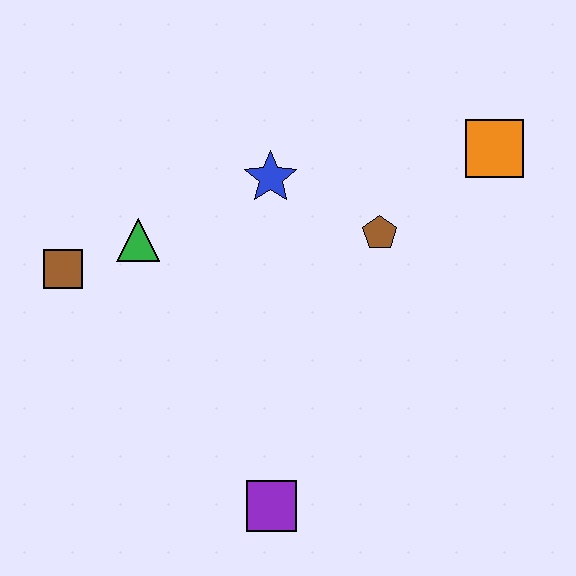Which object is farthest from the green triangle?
The orange square is farthest from the green triangle.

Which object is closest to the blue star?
The brown pentagon is closest to the blue star.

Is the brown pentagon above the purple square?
Yes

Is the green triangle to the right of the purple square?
No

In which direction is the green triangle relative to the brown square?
The green triangle is to the right of the brown square.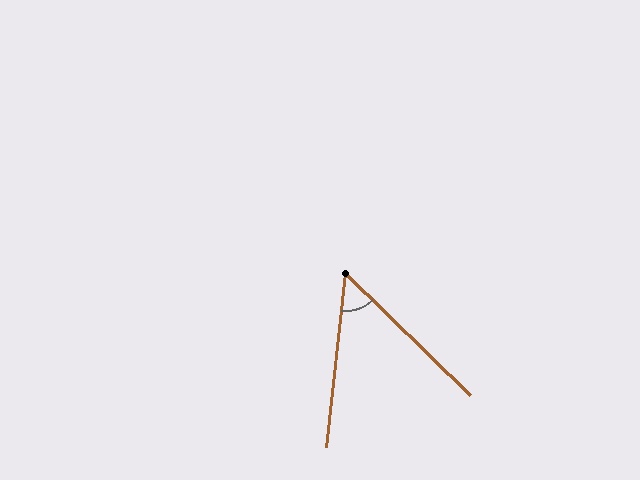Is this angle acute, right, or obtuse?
It is acute.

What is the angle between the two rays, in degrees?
Approximately 52 degrees.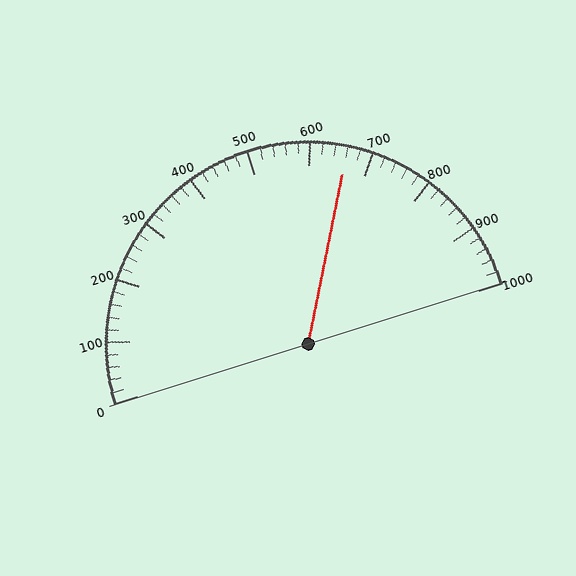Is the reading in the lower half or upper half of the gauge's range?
The reading is in the upper half of the range (0 to 1000).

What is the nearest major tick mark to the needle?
The nearest major tick mark is 700.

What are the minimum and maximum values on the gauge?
The gauge ranges from 0 to 1000.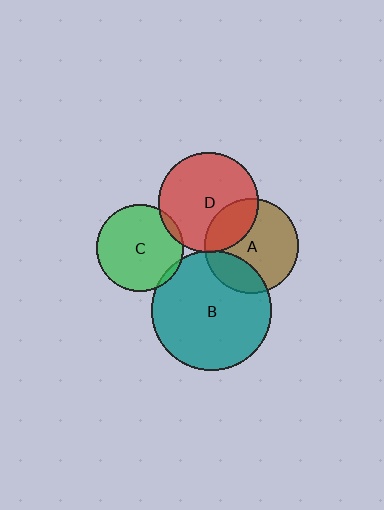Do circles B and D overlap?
Yes.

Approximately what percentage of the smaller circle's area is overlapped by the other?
Approximately 5%.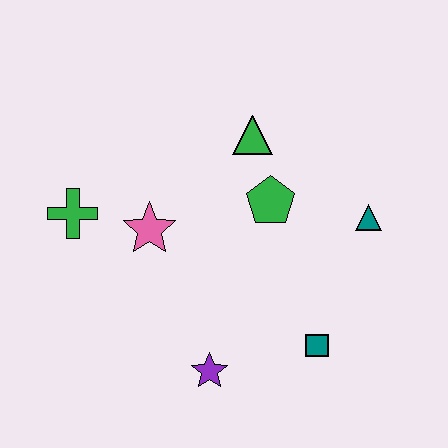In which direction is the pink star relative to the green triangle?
The pink star is to the left of the green triangle.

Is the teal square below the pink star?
Yes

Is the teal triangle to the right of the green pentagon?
Yes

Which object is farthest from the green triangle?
The purple star is farthest from the green triangle.